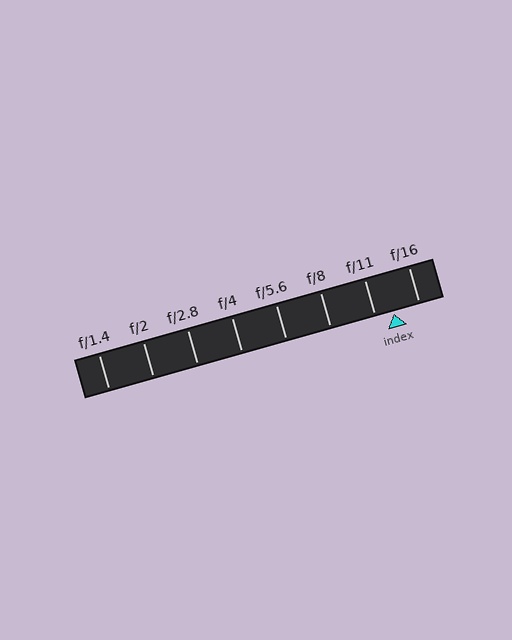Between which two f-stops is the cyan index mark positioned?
The index mark is between f/11 and f/16.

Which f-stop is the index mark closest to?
The index mark is closest to f/11.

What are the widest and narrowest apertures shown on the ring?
The widest aperture shown is f/1.4 and the narrowest is f/16.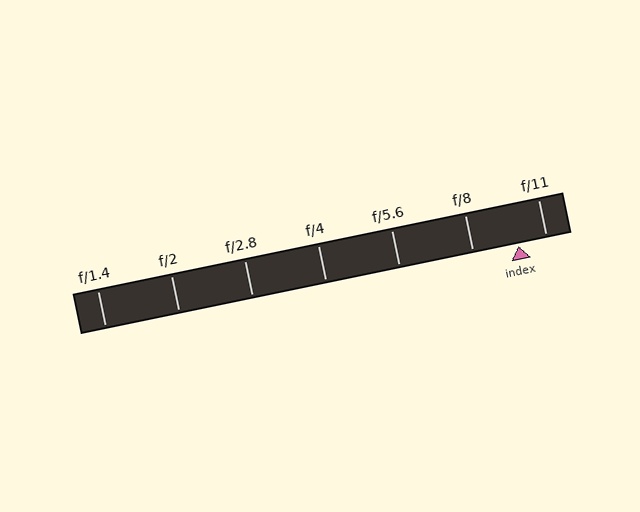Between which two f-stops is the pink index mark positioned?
The index mark is between f/8 and f/11.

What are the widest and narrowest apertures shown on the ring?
The widest aperture shown is f/1.4 and the narrowest is f/11.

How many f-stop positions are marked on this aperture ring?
There are 7 f-stop positions marked.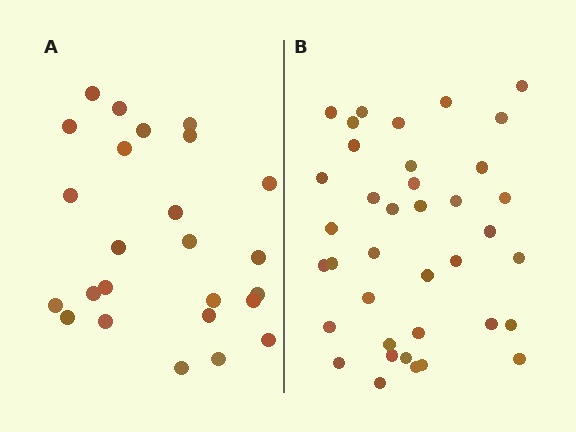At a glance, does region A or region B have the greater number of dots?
Region B (the right region) has more dots.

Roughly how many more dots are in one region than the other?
Region B has approximately 15 more dots than region A.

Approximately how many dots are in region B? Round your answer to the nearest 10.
About 40 dots. (The exact count is 38, which rounds to 40.)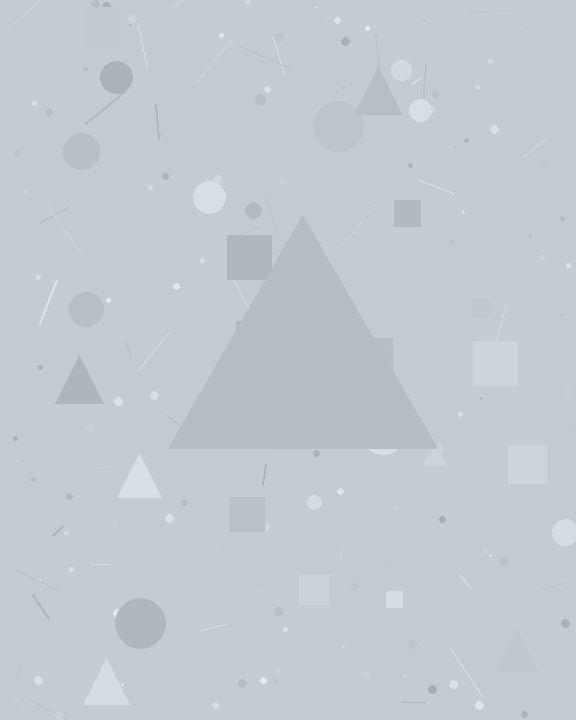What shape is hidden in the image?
A triangle is hidden in the image.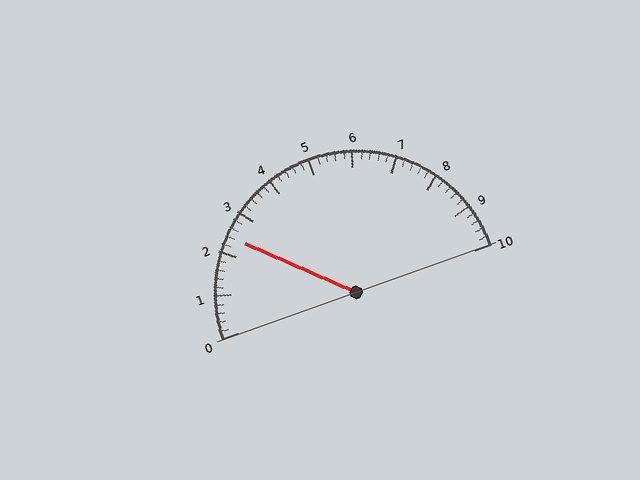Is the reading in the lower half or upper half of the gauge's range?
The reading is in the lower half of the range (0 to 10).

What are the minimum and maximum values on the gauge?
The gauge ranges from 0 to 10.